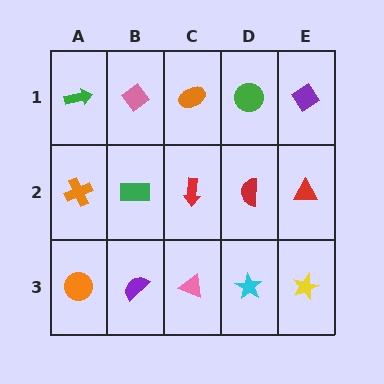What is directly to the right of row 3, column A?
A purple semicircle.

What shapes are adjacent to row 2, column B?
A pink diamond (row 1, column B), a purple semicircle (row 3, column B), an orange cross (row 2, column A), a red arrow (row 2, column C).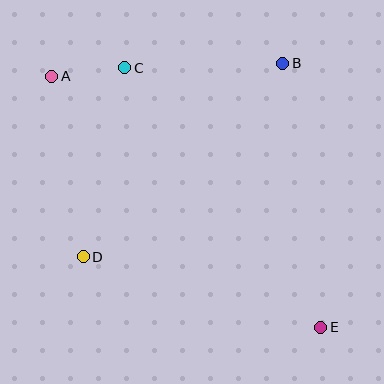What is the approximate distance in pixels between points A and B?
The distance between A and B is approximately 231 pixels.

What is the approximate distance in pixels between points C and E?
The distance between C and E is approximately 325 pixels.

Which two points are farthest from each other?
Points A and E are farthest from each other.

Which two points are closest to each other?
Points A and C are closest to each other.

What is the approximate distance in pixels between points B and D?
The distance between B and D is approximately 278 pixels.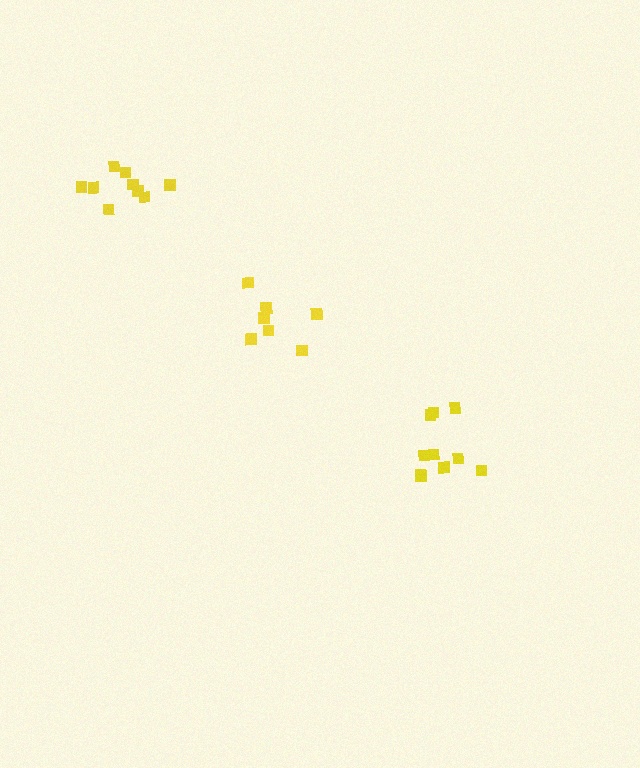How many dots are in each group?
Group 1: 7 dots, Group 2: 9 dots, Group 3: 10 dots (26 total).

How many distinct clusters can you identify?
There are 3 distinct clusters.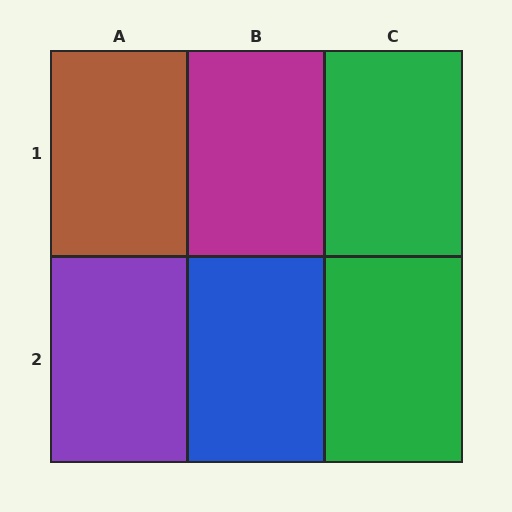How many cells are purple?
1 cell is purple.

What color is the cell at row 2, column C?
Green.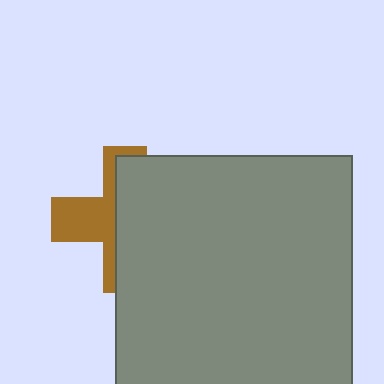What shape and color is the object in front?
The object in front is a gray square.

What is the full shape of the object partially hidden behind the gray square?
The partially hidden object is a brown cross.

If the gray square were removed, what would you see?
You would see the complete brown cross.